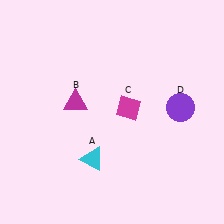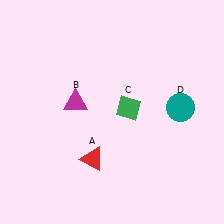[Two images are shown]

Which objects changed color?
A changed from cyan to red. C changed from magenta to green. D changed from purple to teal.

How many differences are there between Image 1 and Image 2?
There are 3 differences between the two images.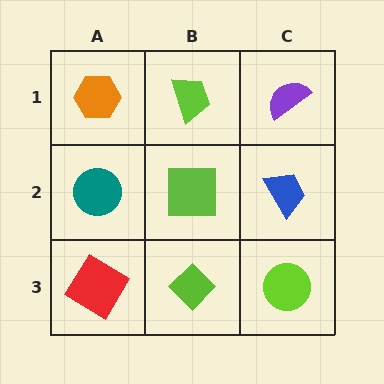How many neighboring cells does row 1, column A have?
2.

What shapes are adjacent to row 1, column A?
A teal circle (row 2, column A), a lime trapezoid (row 1, column B).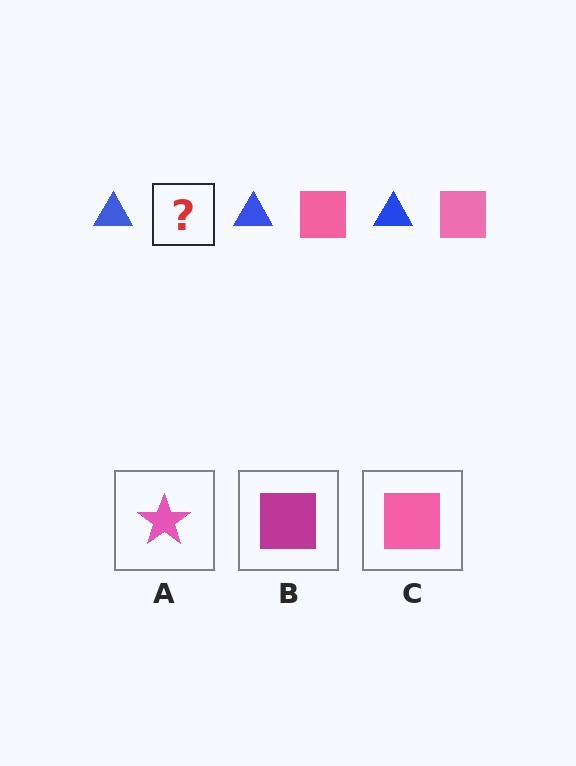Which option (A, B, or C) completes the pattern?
C.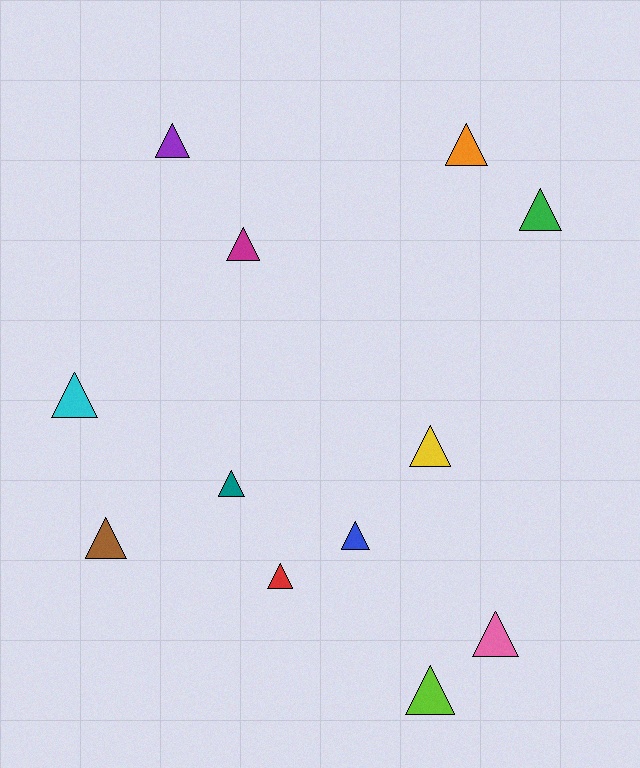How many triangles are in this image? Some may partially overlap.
There are 12 triangles.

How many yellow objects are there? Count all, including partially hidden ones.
There is 1 yellow object.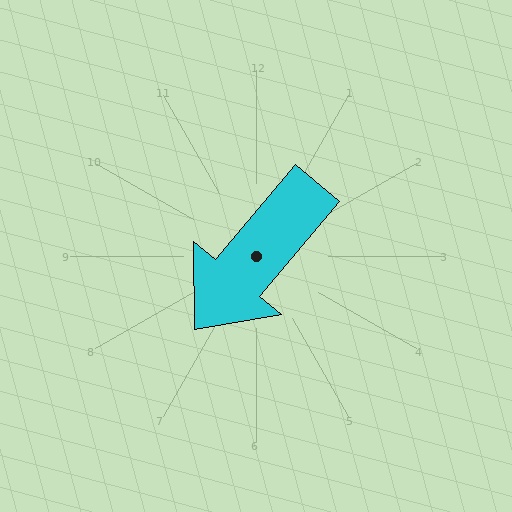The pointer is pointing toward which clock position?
Roughly 7 o'clock.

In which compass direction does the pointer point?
Southwest.